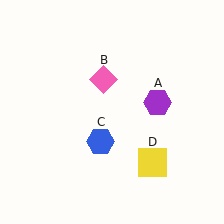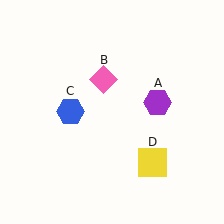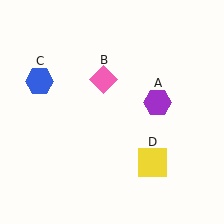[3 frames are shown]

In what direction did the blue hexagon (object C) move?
The blue hexagon (object C) moved up and to the left.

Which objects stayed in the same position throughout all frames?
Purple hexagon (object A) and pink diamond (object B) and yellow square (object D) remained stationary.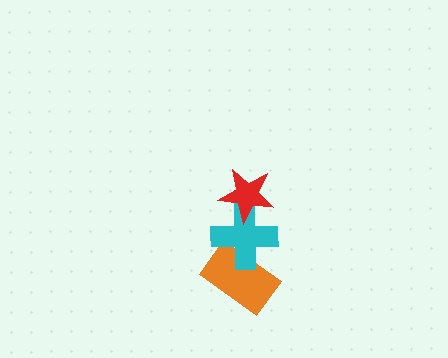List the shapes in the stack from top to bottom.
From top to bottom: the red star, the cyan cross, the orange rectangle.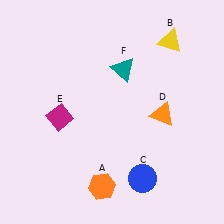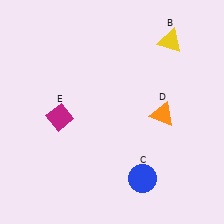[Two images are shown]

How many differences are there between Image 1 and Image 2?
There are 2 differences between the two images.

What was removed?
The teal triangle (F), the orange hexagon (A) were removed in Image 2.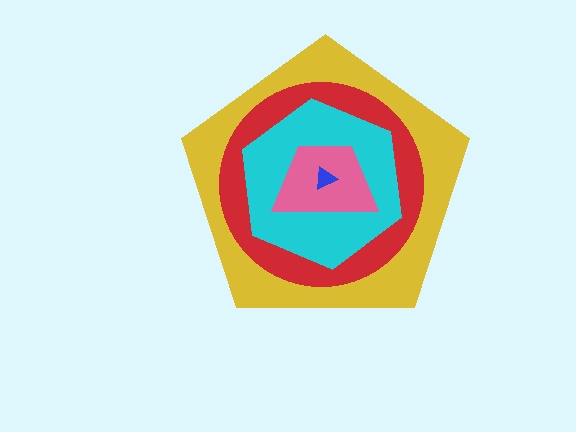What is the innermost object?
The blue triangle.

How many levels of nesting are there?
5.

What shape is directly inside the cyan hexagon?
The pink trapezoid.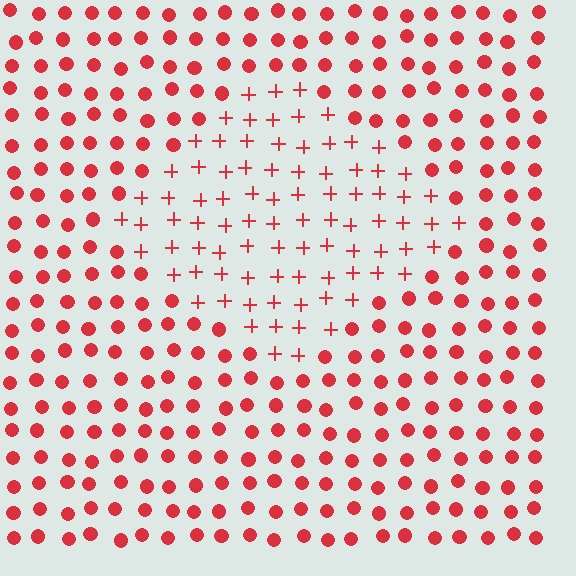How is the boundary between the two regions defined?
The boundary is defined by a change in element shape: plus signs inside vs. circles outside. All elements share the same color and spacing.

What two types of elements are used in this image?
The image uses plus signs inside the diamond region and circles outside it.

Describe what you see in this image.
The image is filled with small red elements arranged in a uniform grid. A diamond-shaped region contains plus signs, while the surrounding area contains circles. The boundary is defined purely by the change in element shape.